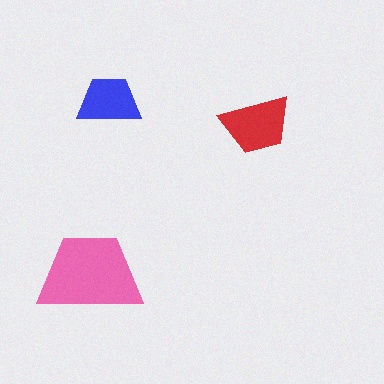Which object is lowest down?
The pink trapezoid is bottommost.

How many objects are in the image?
There are 3 objects in the image.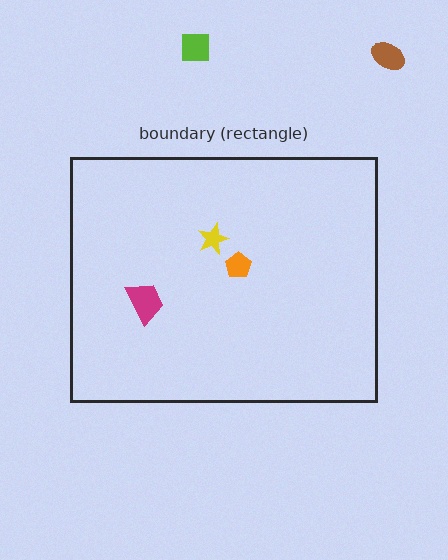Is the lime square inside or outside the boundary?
Outside.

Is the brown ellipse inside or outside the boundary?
Outside.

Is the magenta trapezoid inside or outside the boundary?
Inside.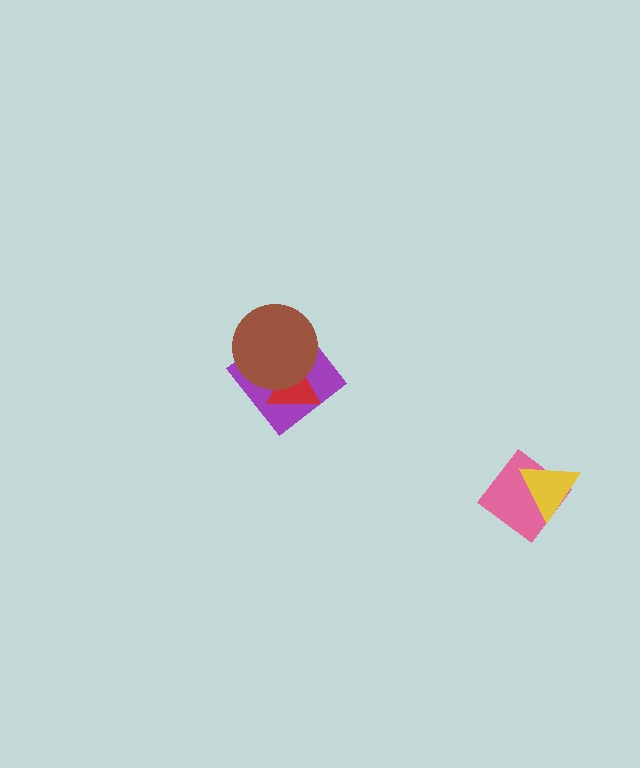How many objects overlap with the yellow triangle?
1 object overlaps with the yellow triangle.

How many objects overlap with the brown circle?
2 objects overlap with the brown circle.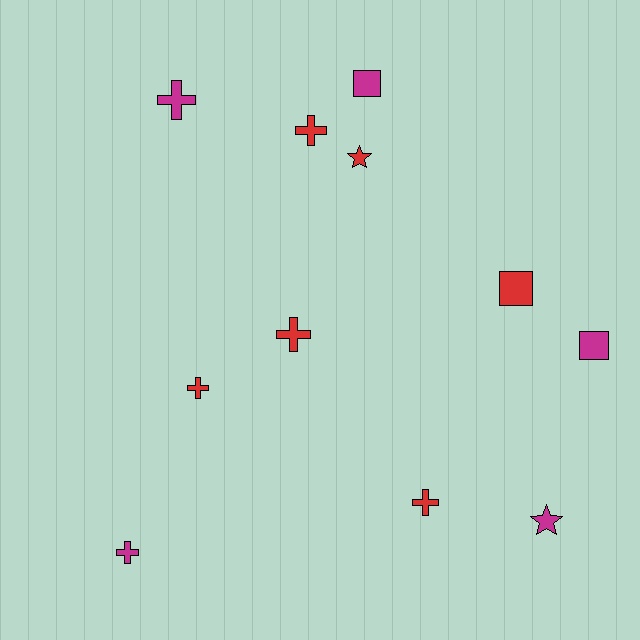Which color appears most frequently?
Red, with 6 objects.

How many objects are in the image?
There are 11 objects.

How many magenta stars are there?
There is 1 magenta star.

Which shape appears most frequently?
Cross, with 6 objects.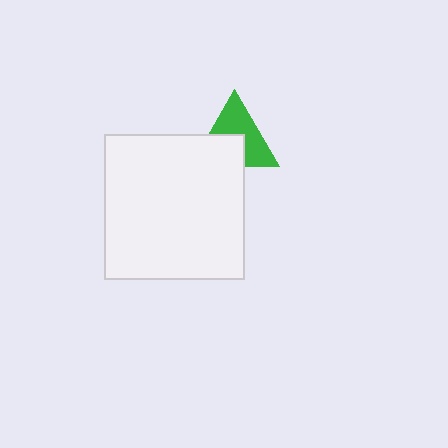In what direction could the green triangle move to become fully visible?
The green triangle could move up. That would shift it out from behind the white rectangle entirely.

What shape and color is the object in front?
The object in front is a white rectangle.